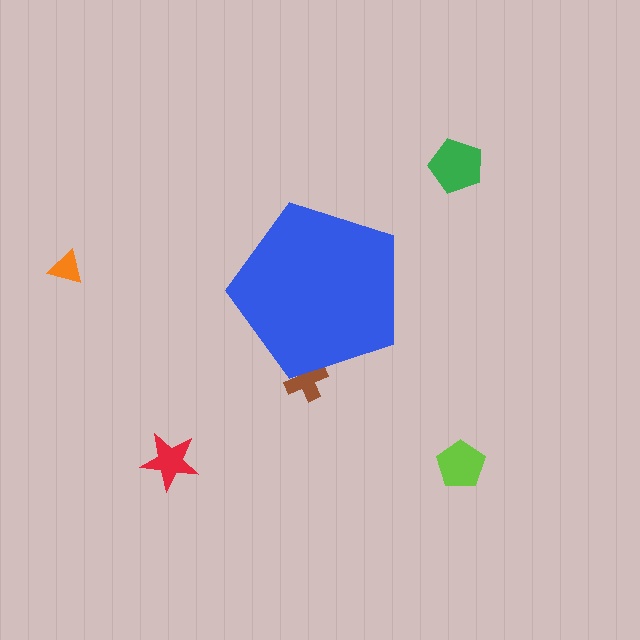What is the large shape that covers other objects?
A blue pentagon.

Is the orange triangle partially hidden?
No, the orange triangle is fully visible.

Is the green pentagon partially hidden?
No, the green pentagon is fully visible.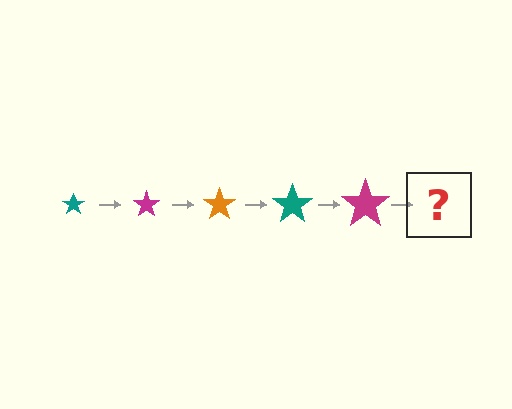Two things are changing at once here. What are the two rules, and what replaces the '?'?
The two rules are that the star grows larger each step and the color cycles through teal, magenta, and orange. The '?' should be an orange star, larger than the previous one.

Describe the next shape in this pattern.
It should be an orange star, larger than the previous one.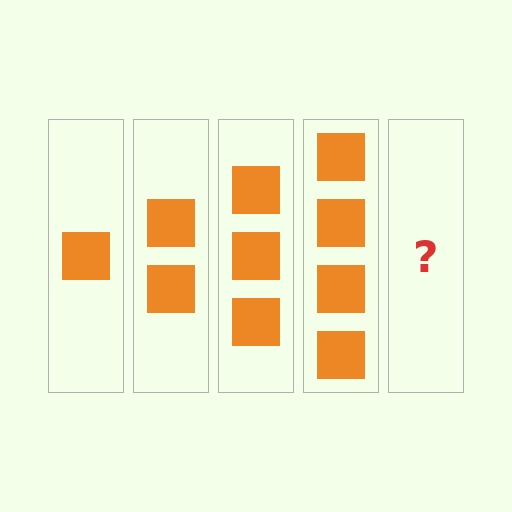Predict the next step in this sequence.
The next step is 5 squares.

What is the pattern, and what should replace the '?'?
The pattern is that each step adds one more square. The '?' should be 5 squares.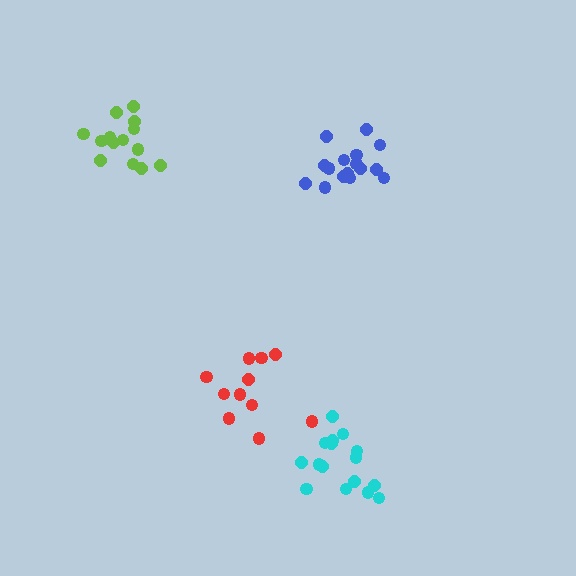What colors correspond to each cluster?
The clusters are colored: cyan, blue, red, lime.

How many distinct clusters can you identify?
There are 4 distinct clusters.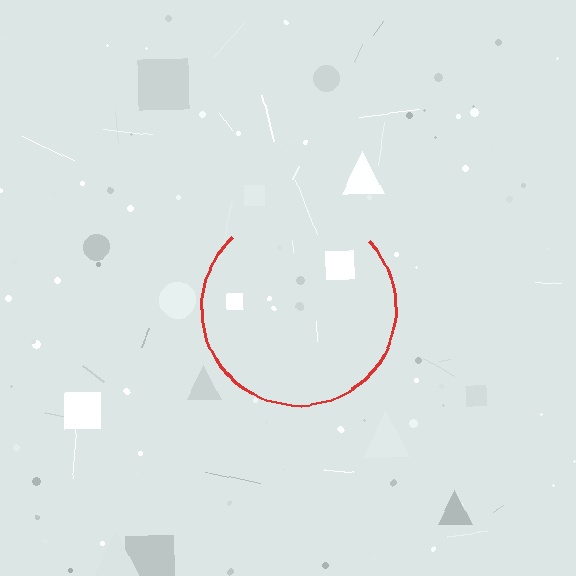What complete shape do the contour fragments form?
The contour fragments form a circle.